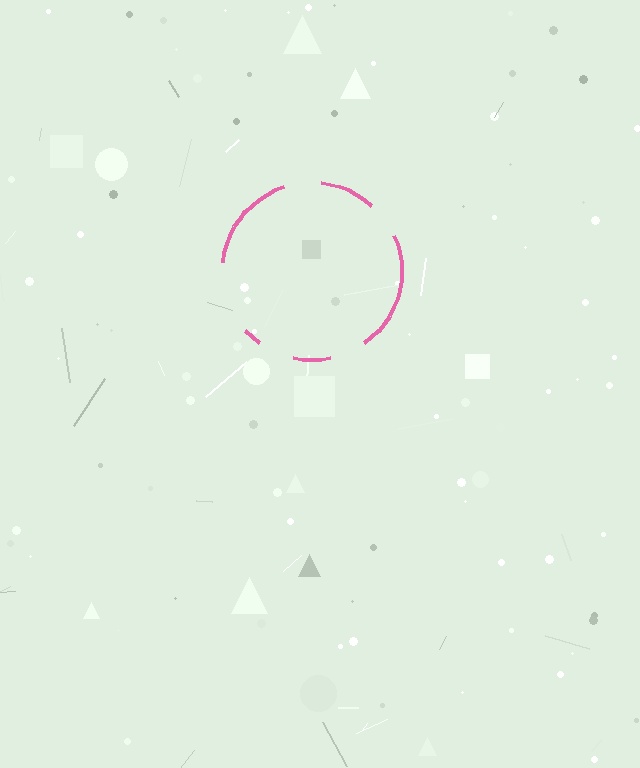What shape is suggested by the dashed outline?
The dashed outline suggests a circle.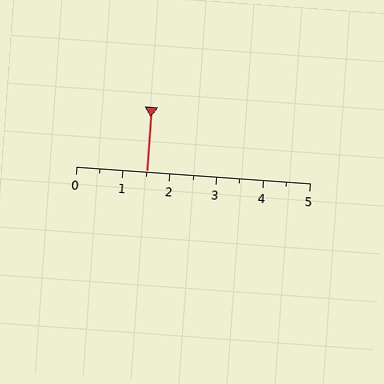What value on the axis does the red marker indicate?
The marker indicates approximately 1.5.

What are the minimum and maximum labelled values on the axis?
The axis runs from 0 to 5.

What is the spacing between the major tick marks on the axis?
The major ticks are spaced 1 apart.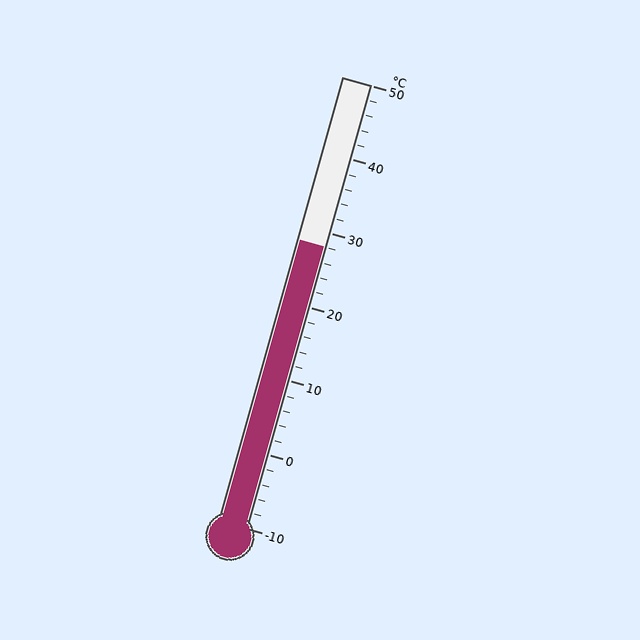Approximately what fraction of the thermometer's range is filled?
The thermometer is filled to approximately 65% of its range.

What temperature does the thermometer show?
The thermometer shows approximately 28°C.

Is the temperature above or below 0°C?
The temperature is above 0°C.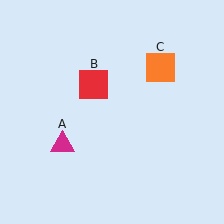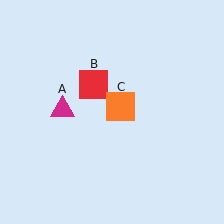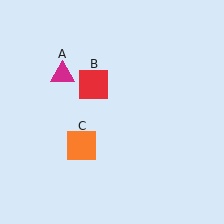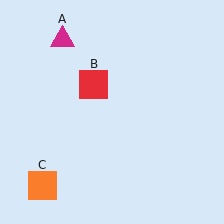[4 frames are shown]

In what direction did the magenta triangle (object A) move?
The magenta triangle (object A) moved up.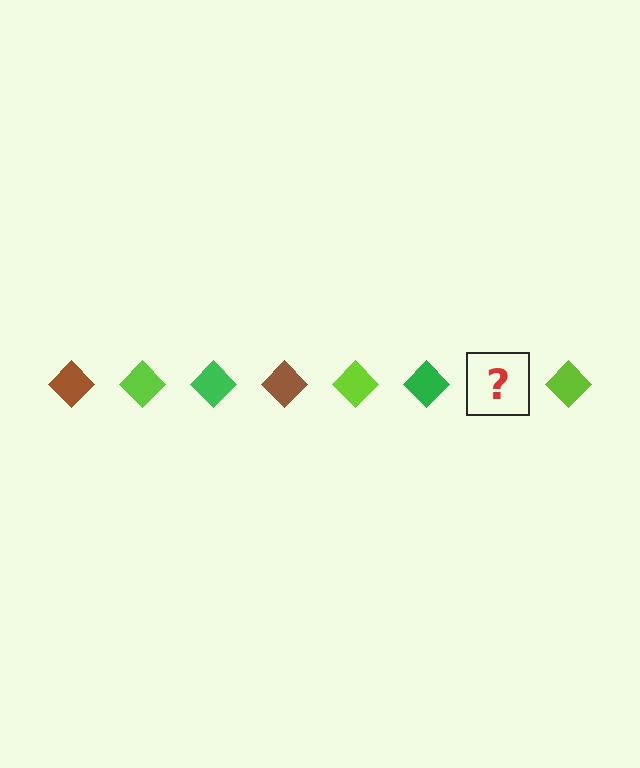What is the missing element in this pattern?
The missing element is a brown diamond.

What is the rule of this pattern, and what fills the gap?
The rule is that the pattern cycles through brown, lime, green diamonds. The gap should be filled with a brown diamond.